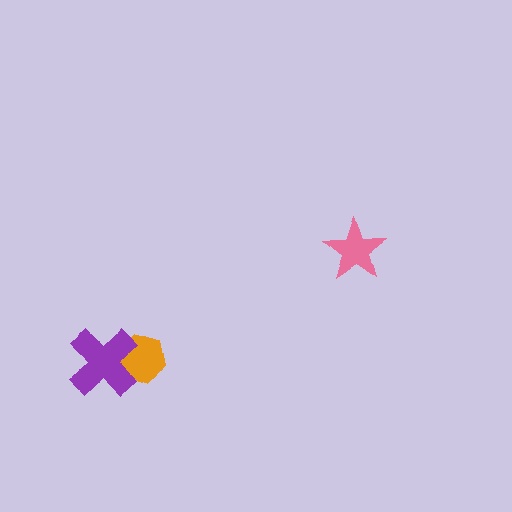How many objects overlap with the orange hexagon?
1 object overlaps with the orange hexagon.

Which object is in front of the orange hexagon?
The purple cross is in front of the orange hexagon.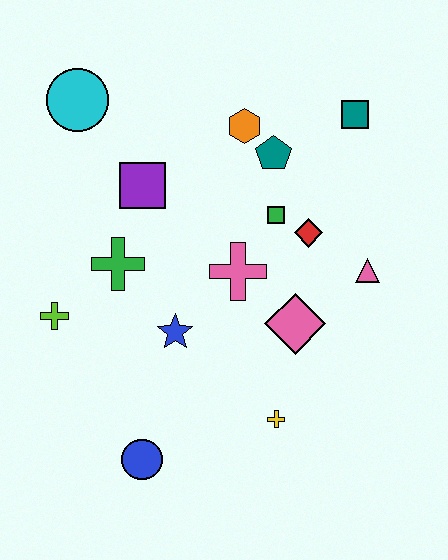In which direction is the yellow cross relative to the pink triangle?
The yellow cross is below the pink triangle.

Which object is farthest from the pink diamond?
The cyan circle is farthest from the pink diamond.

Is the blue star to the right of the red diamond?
No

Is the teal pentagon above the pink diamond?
Yes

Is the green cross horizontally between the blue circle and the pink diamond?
No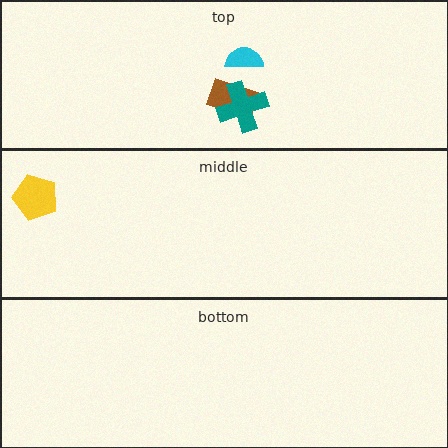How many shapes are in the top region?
3.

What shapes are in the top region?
The brown rectangle, the teal cross, the cyan semicircle.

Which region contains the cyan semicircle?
The top region.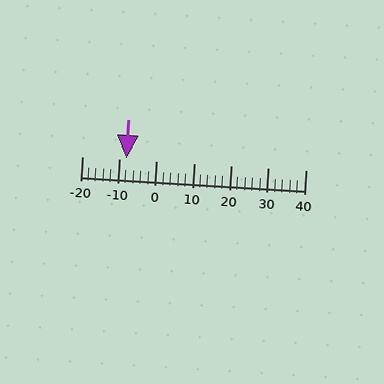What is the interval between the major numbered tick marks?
The major tick marks are spaced 10 units apart.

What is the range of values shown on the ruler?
The ruler shows values from -20 to 40.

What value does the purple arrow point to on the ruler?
The purple arrow points to approximately -8.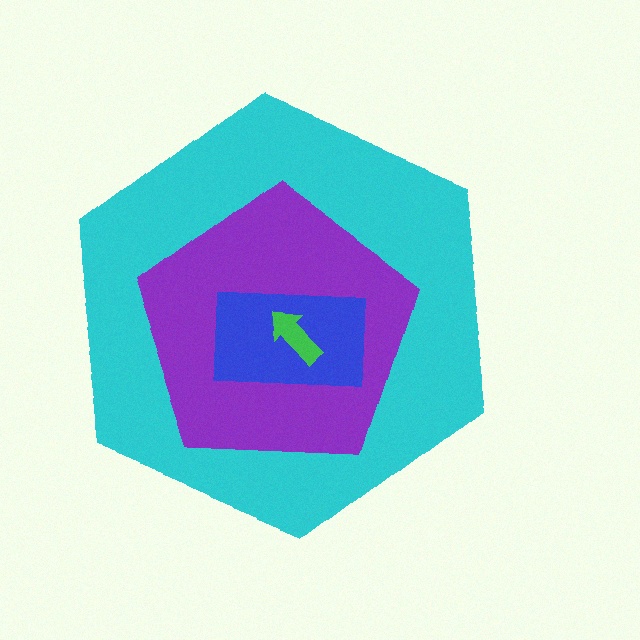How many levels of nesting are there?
4.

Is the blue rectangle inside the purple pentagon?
Yes.